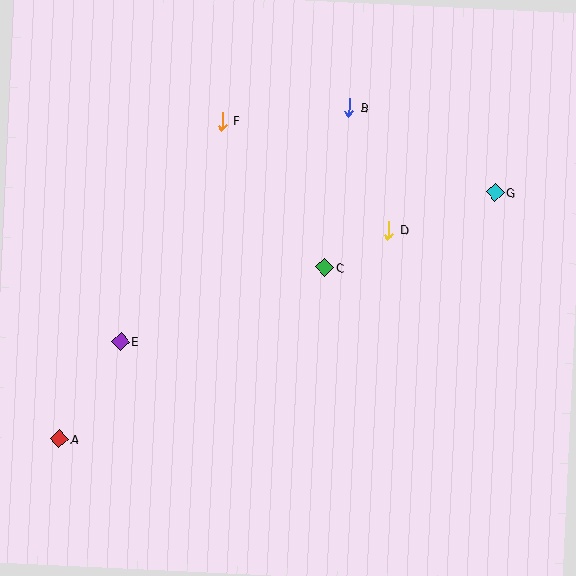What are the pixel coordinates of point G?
Point G is at (495, 193).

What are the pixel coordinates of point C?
Point C is at (325, 267).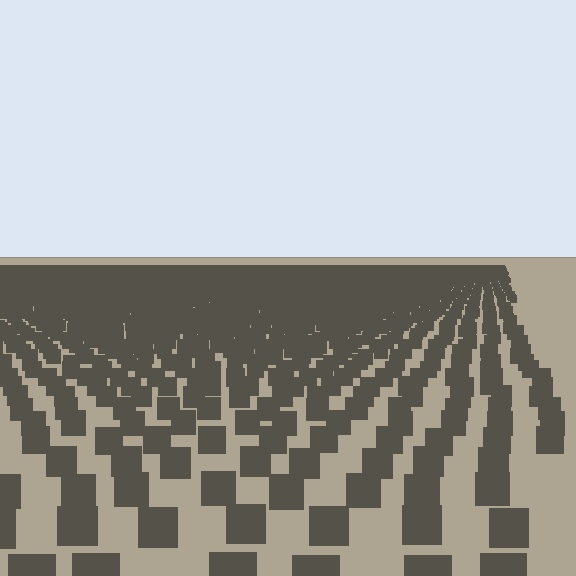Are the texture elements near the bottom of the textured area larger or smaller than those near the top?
Larger. Near the bottom, elements are closer to the viewer and appear at a bigger on-screen size.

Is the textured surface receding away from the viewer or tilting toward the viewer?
The surface is receding away from the viewer. Texture elements get smaller and denser toward the top.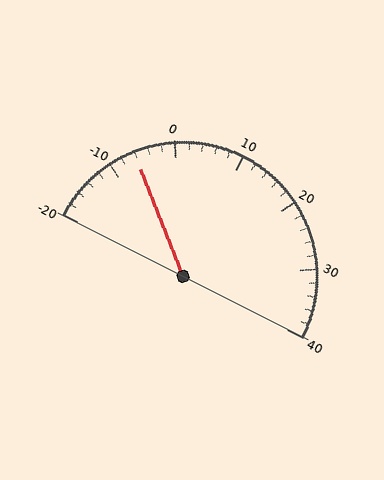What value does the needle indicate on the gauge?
The needle indicates approximately -6.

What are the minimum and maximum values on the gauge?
The gauge ranges from -20 to 40.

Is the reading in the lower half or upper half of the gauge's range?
The reading is in the lower half of the range (-20 to 40).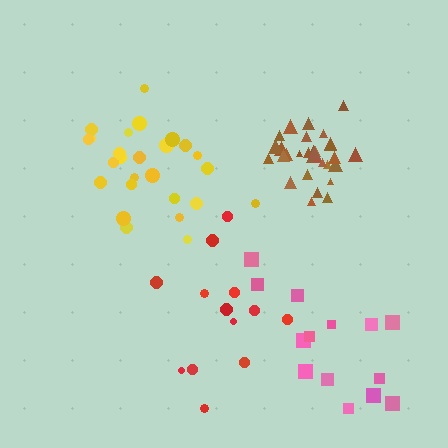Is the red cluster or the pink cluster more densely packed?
Red.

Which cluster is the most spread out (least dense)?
Pink.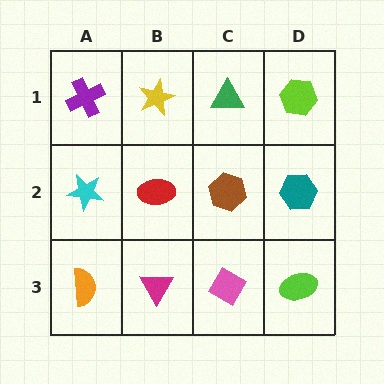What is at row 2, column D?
A teal hexagon.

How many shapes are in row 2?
4 shapes.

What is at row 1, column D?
A lime hexagon.